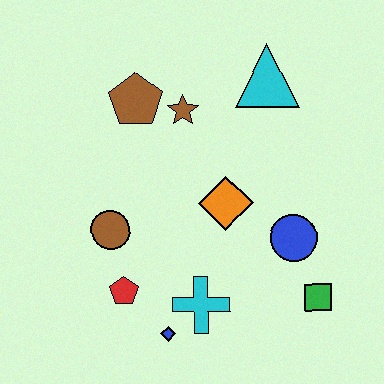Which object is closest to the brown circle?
The red pentagon is closest to the brown circle.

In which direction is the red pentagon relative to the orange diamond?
The red pentagon is to the left of the orange diamond.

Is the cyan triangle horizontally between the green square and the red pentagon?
Yes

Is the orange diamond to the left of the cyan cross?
No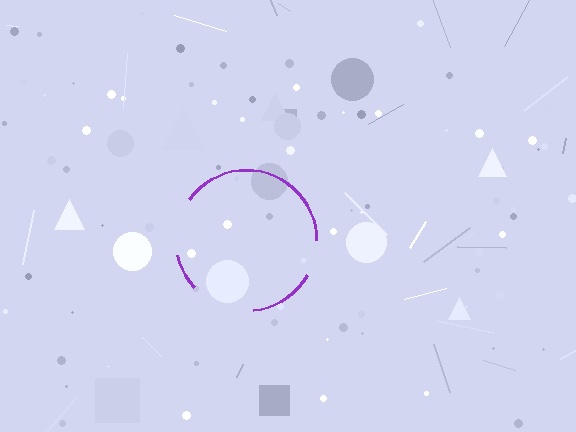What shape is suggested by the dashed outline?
The dashed outline suggests a circle.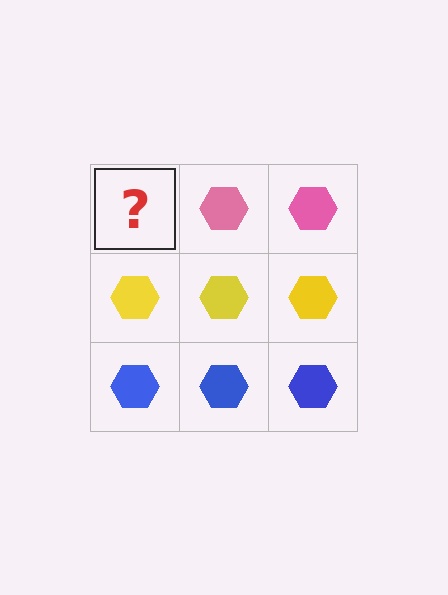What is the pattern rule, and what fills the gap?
The rule is that each row has a consistent color. The gap should be filled with a pink hexagon.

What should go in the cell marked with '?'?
The missing cell should contain a pink hexagon.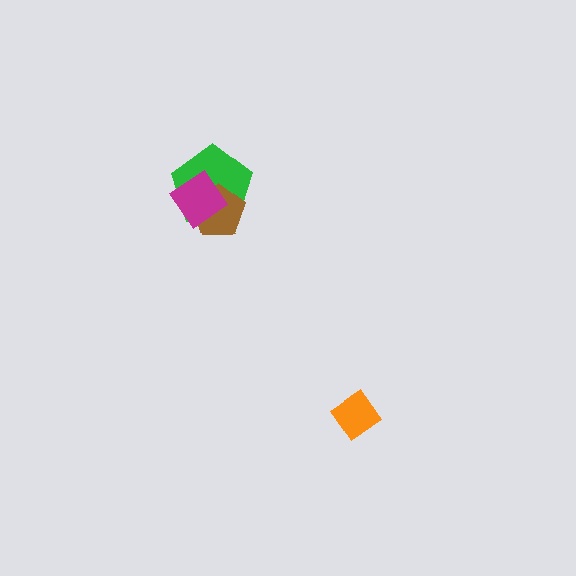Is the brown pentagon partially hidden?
Yes, it is partially covered by another shape.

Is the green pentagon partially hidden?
Yes, it is partially covered by another shape.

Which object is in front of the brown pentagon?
The magenta diamond is in front of the brown pentagon.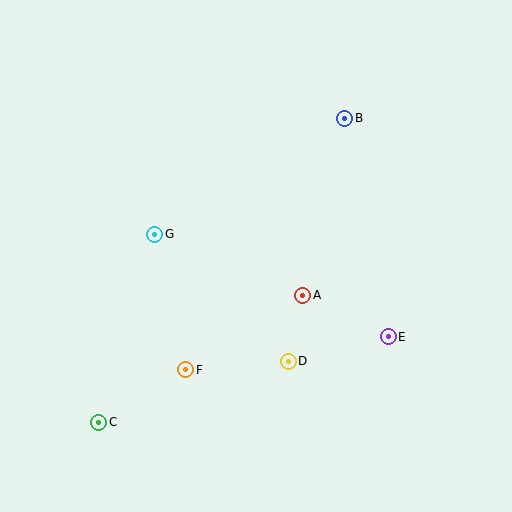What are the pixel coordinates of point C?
Point C is at (99, 422).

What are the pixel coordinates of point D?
Point D is at (288, 361).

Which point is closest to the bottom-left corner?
Point C is closest to the bottom-left corner.